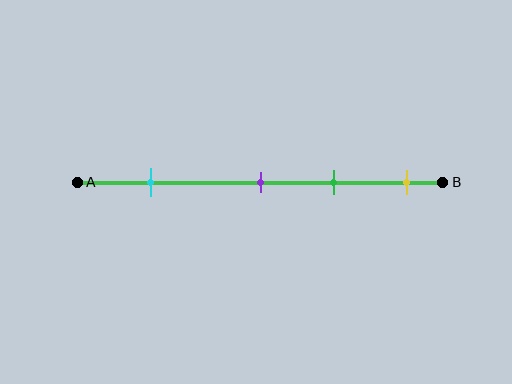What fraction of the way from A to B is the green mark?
The green mark is approximately 70% (0.7) of the way from A to B.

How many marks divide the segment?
There are 4 marks dividing the segment.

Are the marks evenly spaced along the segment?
No, the marks are not evenly spaced.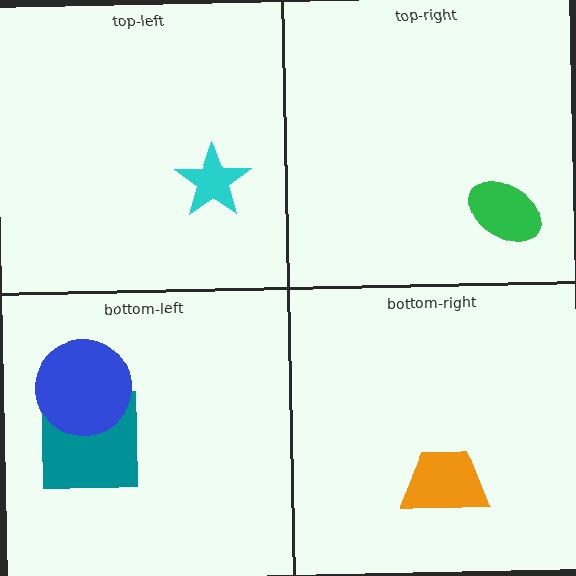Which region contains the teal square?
The bottom-left region.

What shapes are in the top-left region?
The cyan star.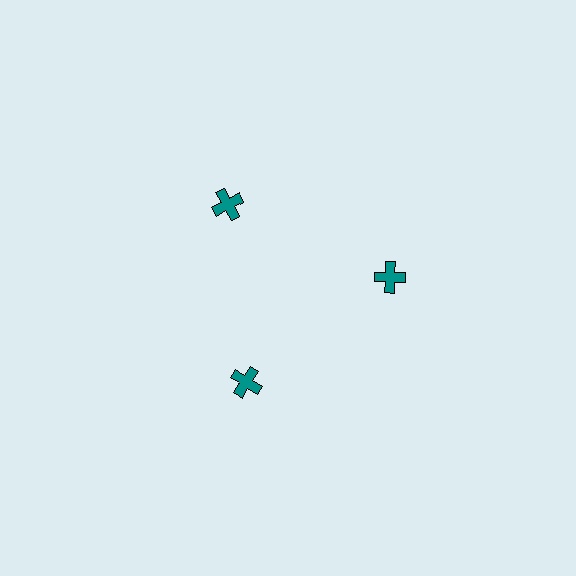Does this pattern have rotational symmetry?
Yes, this pattern has 3-fold rotational symmetry. It looks the same after rotating 120 degrees around the center.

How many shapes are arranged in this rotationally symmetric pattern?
There are 3 shapes, arranged in 3 groups of 1.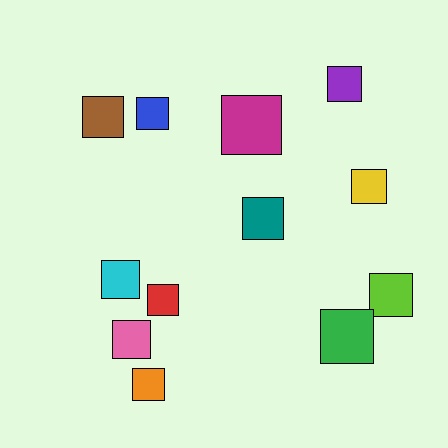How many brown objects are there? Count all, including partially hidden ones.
There is 1 brown object.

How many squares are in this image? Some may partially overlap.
There are 12 squares.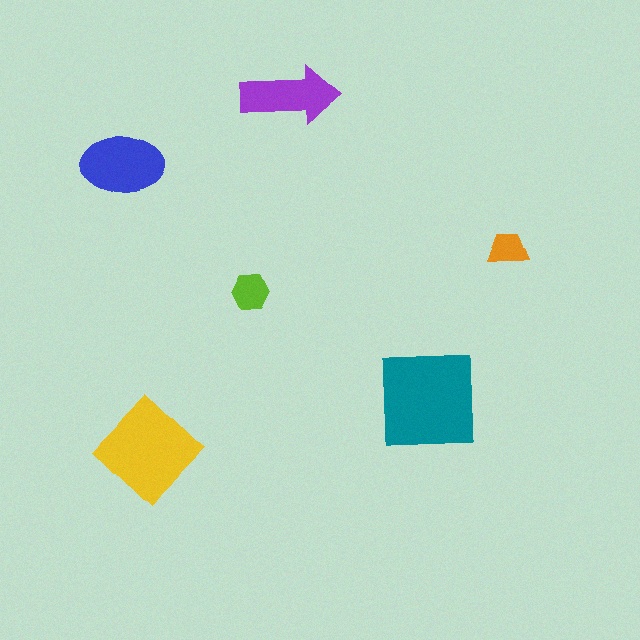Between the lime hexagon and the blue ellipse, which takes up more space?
The blue ellipse.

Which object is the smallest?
The orange trapezoid.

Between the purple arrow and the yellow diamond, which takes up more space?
The yellow diamond.